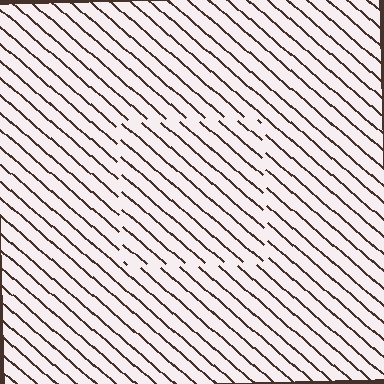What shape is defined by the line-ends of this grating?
An illusory square. The interior of the shape contains the same grating, shifted by half a period — the contour is defined by the phase discontinuity where line-ends from the inner and outer gratings abut.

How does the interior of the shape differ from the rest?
The interior of the shape contains the same grating, shifted by half a period — the contour is defined by the phase discontinuity where line-ends from the inner and outer gratings abut.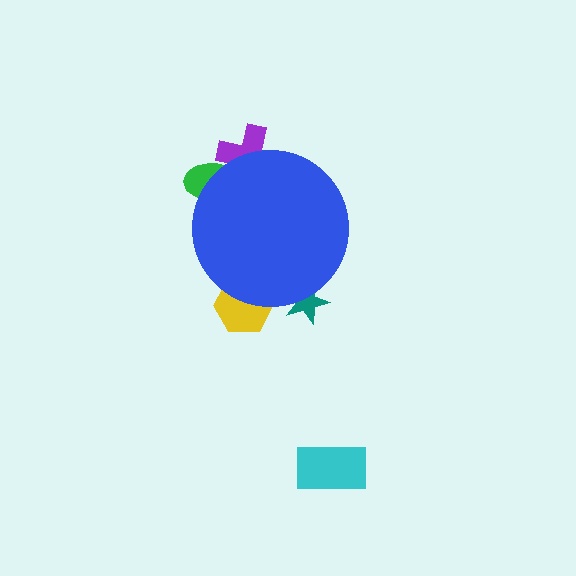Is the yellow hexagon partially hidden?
Yes, the yellow hexagon is partially hidden behind the blue circle.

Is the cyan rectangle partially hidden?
No, the cyan rectangle is fully visible.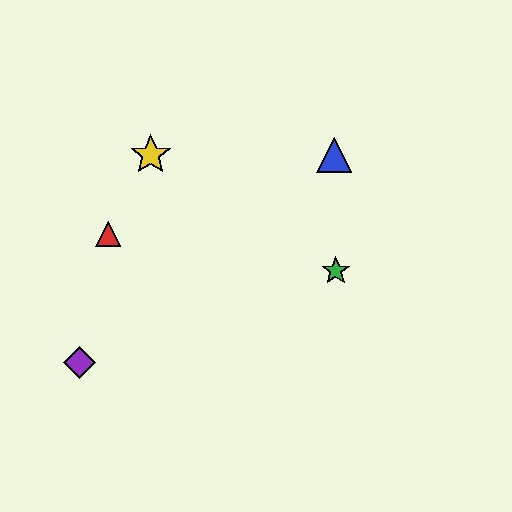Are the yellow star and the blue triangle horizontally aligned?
Yes, both are at y≈155.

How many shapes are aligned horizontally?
2 shapes (the blue triangle, the yellow star) are aligned horizontally.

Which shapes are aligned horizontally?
The blue triangle, the yellow star are aligned horizontally.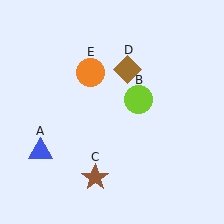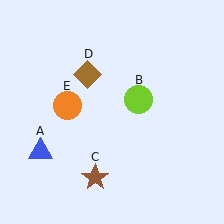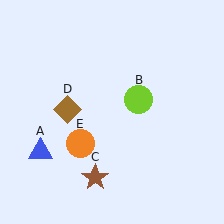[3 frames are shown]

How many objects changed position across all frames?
2 objects changed position: brown diamond (object D), orange circle (object E).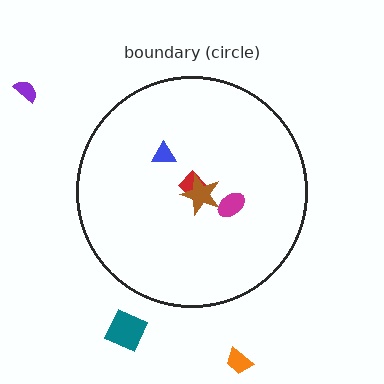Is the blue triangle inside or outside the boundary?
Inside.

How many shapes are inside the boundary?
4 inside, 3 outside.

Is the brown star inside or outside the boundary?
Inside.